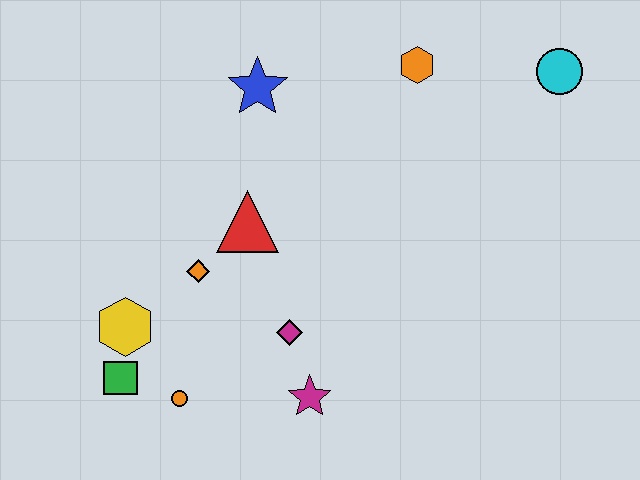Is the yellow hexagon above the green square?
Yes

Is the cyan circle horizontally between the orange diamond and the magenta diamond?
No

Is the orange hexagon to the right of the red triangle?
Yes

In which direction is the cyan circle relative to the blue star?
The cyan circle is to the right of the blue star.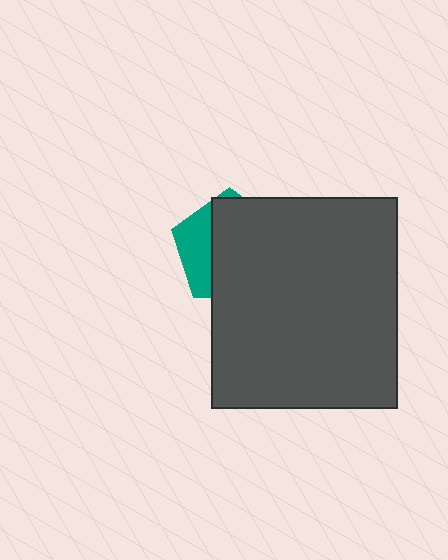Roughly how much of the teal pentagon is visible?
A small part of it is visible (roughly 31%).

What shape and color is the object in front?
The object in front is a dark gray rectangle.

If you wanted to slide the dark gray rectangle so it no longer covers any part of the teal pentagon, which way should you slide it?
Slide it right — that is the most direct way to separate the two shapes.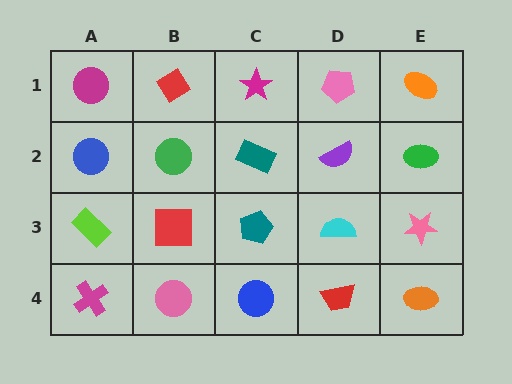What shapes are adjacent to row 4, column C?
A teal pentagon (row 3, column C), a pink circle (row 4, column B), a red trapezoid (row 4, column D).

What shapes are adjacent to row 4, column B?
A red square (row 3, column B), a magenta cross (row 4, column A), a blue circle (row 4, column C).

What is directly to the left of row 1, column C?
A red diamond.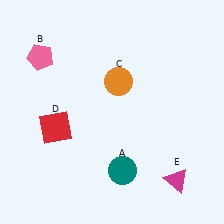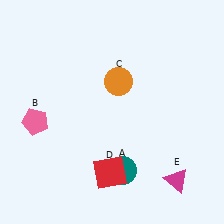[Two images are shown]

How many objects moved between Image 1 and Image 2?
2 objects moved between the two images.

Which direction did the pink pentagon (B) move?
The pink pentagon (B) moved down.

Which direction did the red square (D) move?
The red square (D) moved right.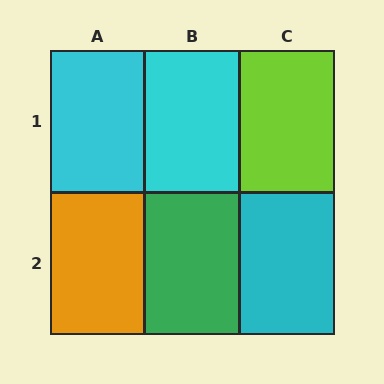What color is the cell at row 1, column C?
Lime.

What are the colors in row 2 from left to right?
Orange, green, cyan.